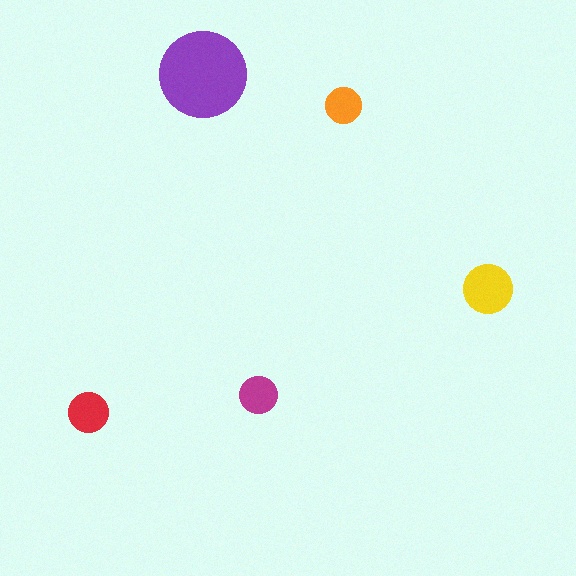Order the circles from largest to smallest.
the purple one, the yellow one, the red one, the magenta one, the orange one.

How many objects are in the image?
There are 5 objects in the image.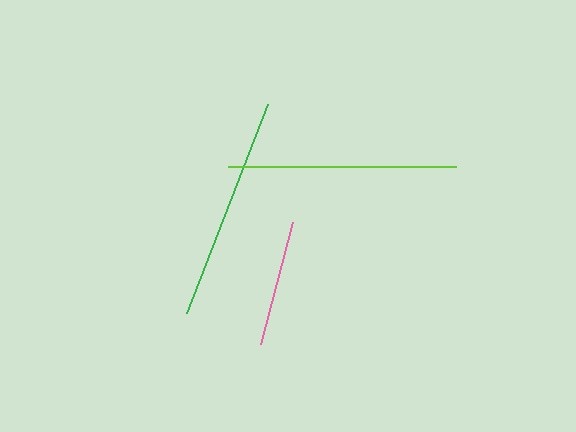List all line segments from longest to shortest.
From longest to shortest: lime, green, pink.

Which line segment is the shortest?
The pink line is the shortest at approximately 127 pixels.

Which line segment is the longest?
The lime line is the longest at approximately 228 pixels.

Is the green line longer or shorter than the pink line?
The green line is longer than the pink line.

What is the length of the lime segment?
The lime segment is approximately 228 pixels long.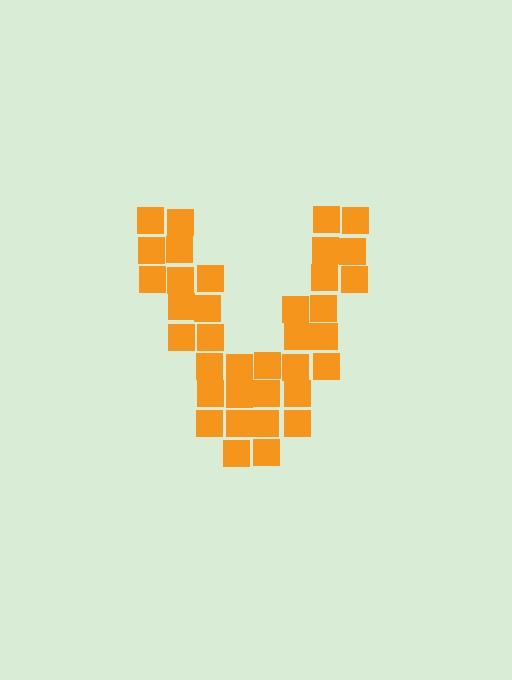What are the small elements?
The small elements are squares.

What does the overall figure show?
The overall figure shows the letter V.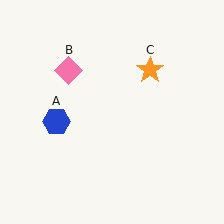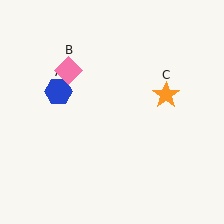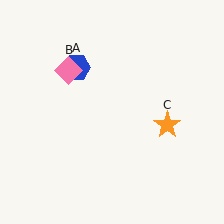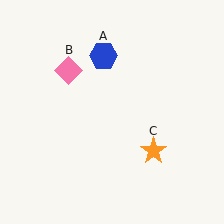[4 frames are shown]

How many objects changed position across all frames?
2 objects changed position: blue hexagon (object A), orange star (object C).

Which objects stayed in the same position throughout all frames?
Pink diamond (object B) remained stationary.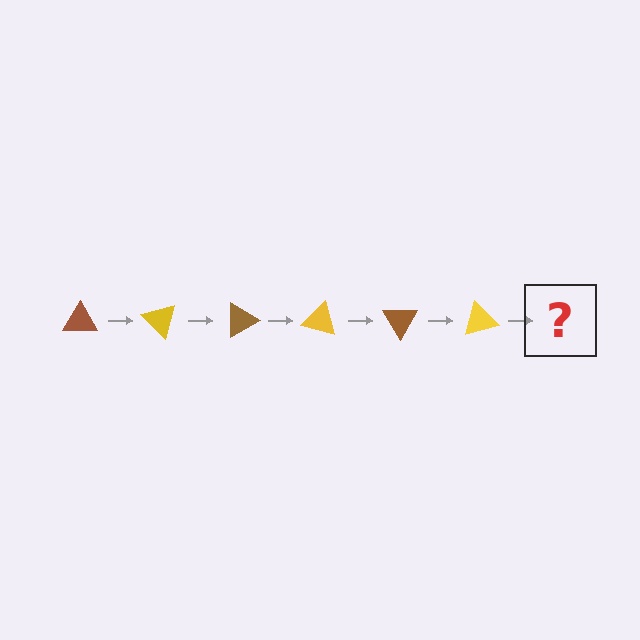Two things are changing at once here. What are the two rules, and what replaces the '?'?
The two rules are that it rotates 45 degrees each step and the color cycles through brown and yellow. The '?' should be a brown triangle, rotated 270 degrees from the start.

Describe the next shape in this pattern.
It should be a brown triangle, rotated 270 degrees from the start.